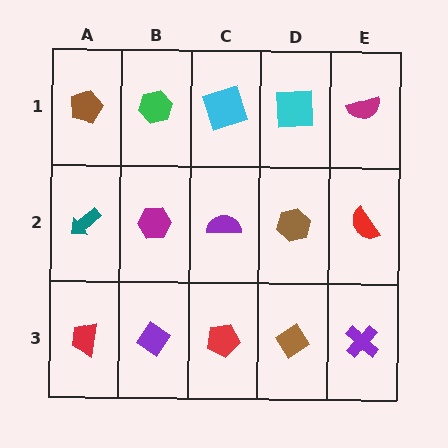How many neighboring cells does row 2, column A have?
3.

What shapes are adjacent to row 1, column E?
A red semicircle (row 2, column E), a cyan square (row 1, column D).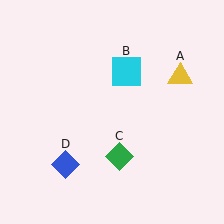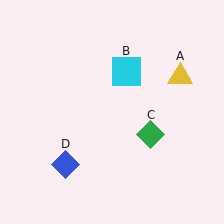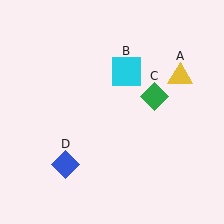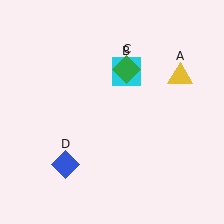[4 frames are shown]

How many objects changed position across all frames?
1 object changed position: green diamond (object C).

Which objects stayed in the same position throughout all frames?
Yellow triangle (object A) and cyan square (object B) and blue diamond (object D) remained stationary.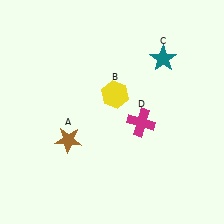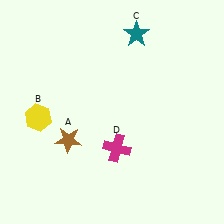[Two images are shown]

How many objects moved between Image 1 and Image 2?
3 objects moved between the two images.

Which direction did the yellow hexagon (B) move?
The yellow hexagon (B) moved left.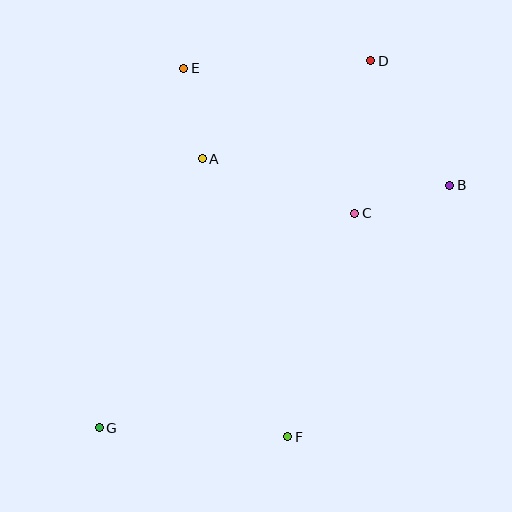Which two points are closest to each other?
Points A and E are closest to each other.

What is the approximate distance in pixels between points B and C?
The distance between B and C is approximately 99 pixels.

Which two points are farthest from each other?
Points D and G are farthest from each other.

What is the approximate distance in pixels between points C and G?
The distance between C and G is approximately 334 pixels.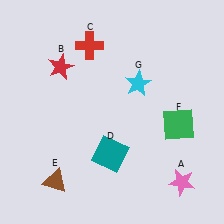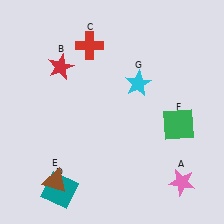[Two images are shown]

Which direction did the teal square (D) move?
The teal square (D) moved left.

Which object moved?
The teal square (D) moved left.